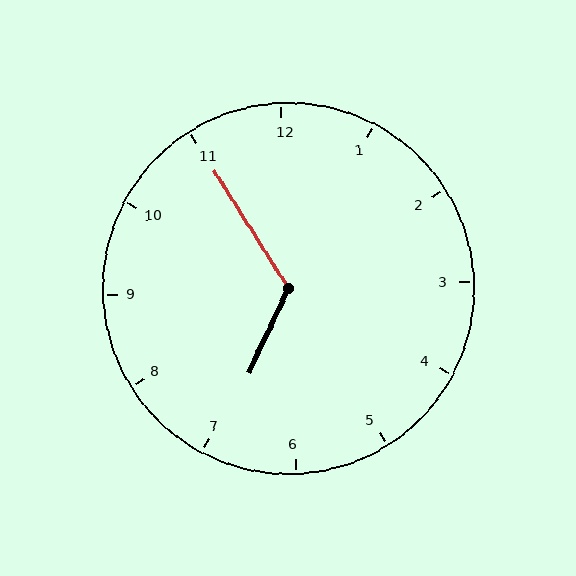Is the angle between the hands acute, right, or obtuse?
It is obtuse.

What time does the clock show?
6:55.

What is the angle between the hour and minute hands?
Approximately 122 degrees.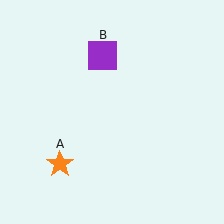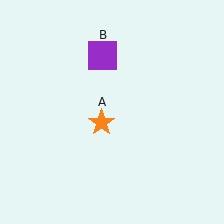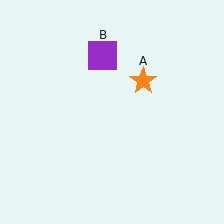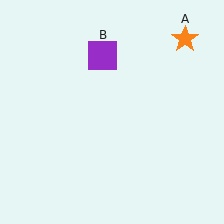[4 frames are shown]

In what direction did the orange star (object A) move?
The orange star (object A) moved up and to the right.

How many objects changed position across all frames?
1 object changed position: orange star (object A).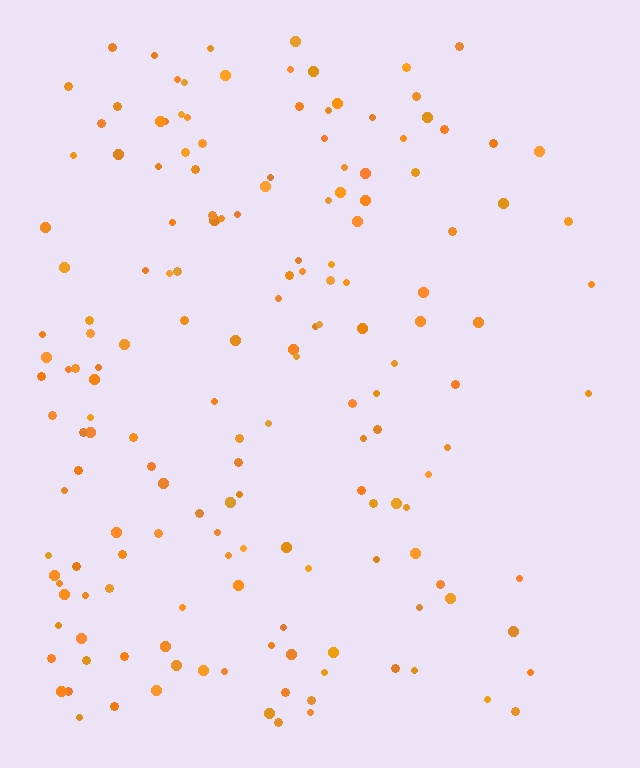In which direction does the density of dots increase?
From right to left, with the left side densest.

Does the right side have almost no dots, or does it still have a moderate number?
Still a moderate number, just noticeably fewer than the left.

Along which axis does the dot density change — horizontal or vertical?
Horizontal.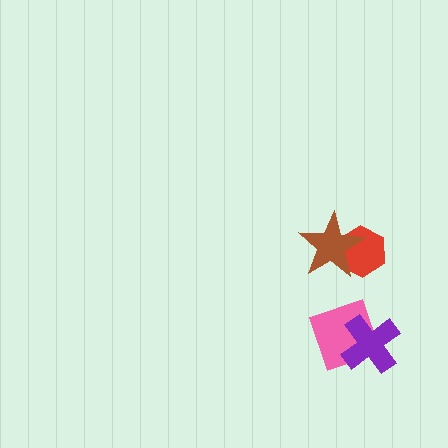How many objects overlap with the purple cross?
1 object overlaps with the purple cross.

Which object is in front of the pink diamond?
The purple cross is in front of the pink diamond.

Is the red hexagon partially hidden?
Yes, it is partially covered by another shape.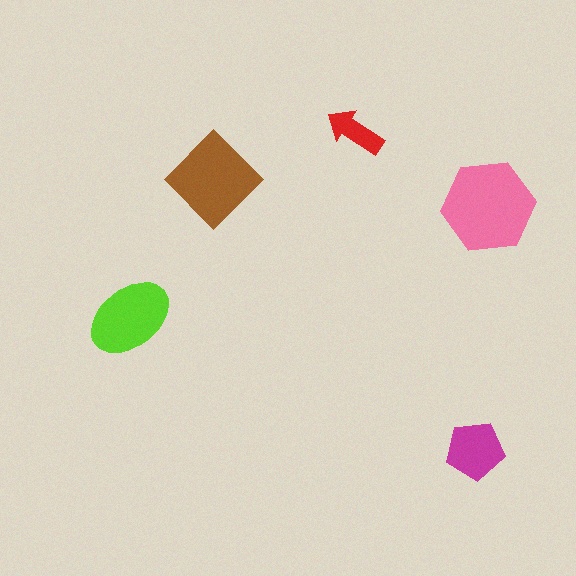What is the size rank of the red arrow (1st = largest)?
5th.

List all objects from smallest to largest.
The red arrow, the magenta pentagon, the lime ellipse, the brown diamond, the pink hexagon.